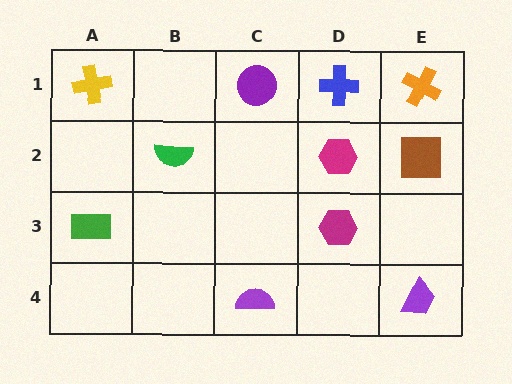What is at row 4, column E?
A purple trapezoid.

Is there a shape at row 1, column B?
No, that cell is empty.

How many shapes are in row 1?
4 shapes.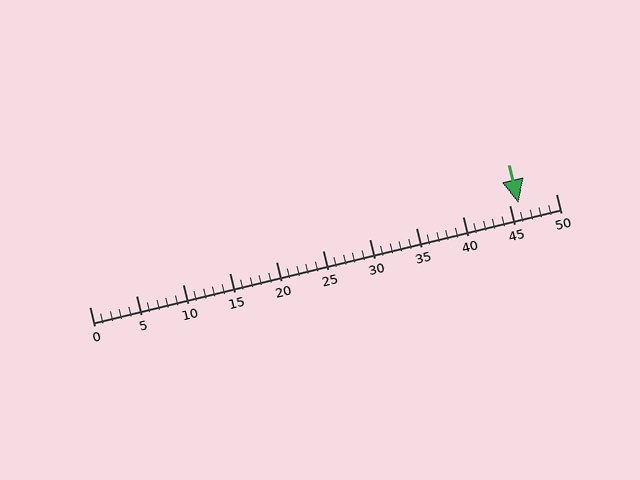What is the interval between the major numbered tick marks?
The major tick marks are spaced 5 units apart.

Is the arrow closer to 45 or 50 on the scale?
The arrow is closer to 45.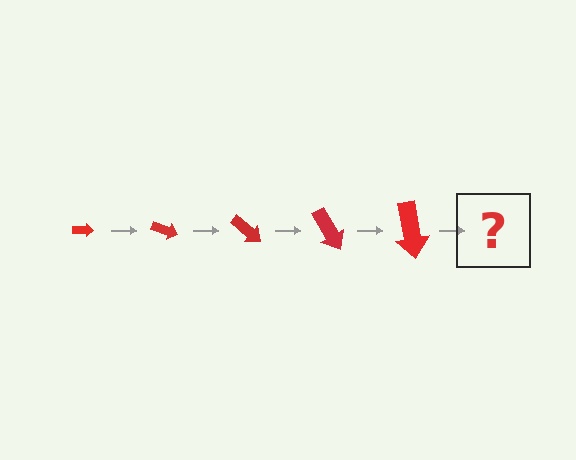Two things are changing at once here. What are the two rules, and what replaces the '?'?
The two rules are that the arrow grows larger each step and it rotates 20 degrees each step. The '?' should be an arrow, larger than the previous one and rotated 100 degrees from the start.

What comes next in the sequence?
The next element should be an arrow, larger than the previous one and rotated 100 degrees from the start.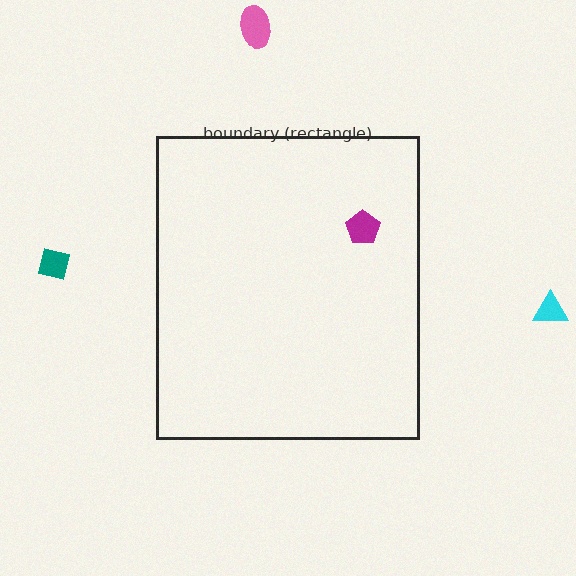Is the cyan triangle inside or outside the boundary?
Outside.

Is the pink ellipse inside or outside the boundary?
Outside.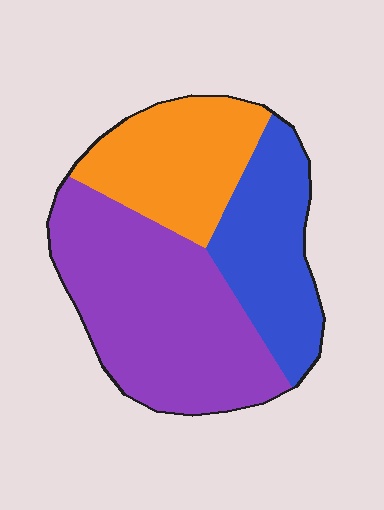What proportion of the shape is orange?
Orange takes up between a quarter and a half of the shape.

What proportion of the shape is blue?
Blue takes up about one quarter (1/4) of the shape.